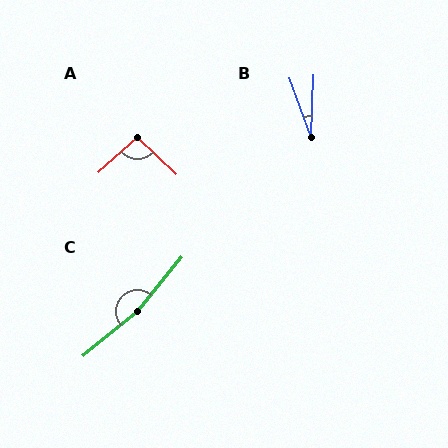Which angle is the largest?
C, at approximately 169 degrees.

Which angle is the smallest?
B, at approximately 22 degrees.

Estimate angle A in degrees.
Approximately 95 degrees.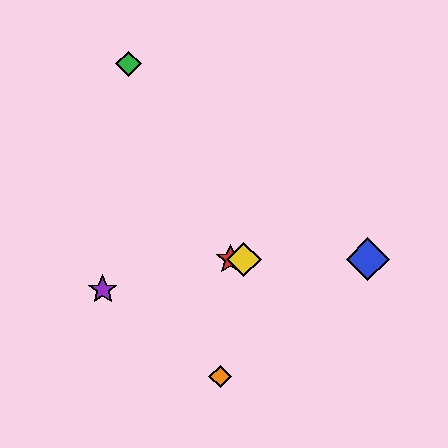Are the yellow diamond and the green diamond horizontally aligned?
No, the yellow diamond is at y≈259 and the green diamond is at y≈64.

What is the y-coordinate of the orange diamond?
The orange diamond is at y≈377.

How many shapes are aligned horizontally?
3 shapes (the red star, the blue diamond, the yellow diamond) are aligned horizontally.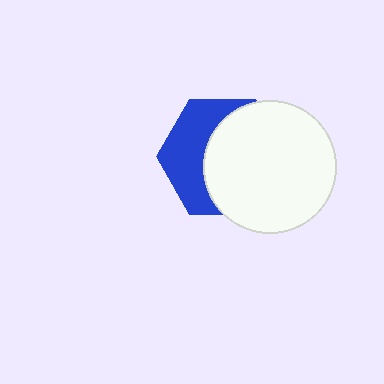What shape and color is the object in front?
The object in front is a white circle.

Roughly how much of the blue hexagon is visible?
A small part of it is visible (roughly 42%).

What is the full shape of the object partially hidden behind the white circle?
The partially hidden object is a blue hexagon.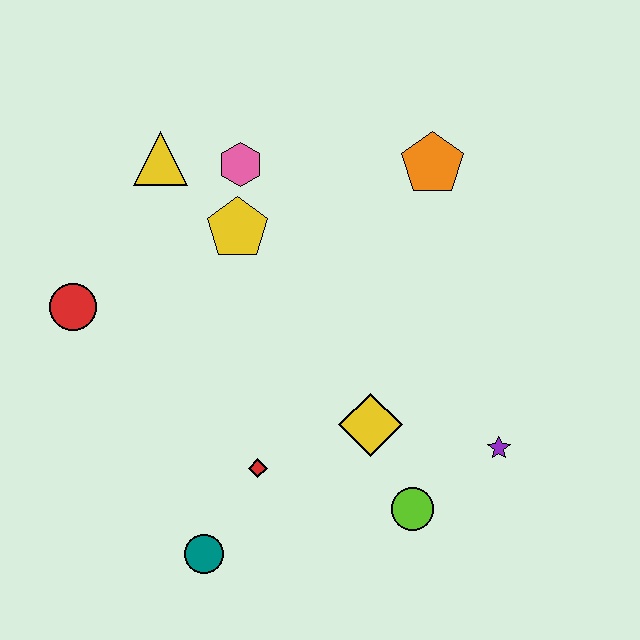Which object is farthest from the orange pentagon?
The teal circle is farthest from the orange pentagon.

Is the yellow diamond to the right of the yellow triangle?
Yes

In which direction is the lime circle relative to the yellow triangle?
The lime circle is below the yellow triangle.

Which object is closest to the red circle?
The yellow triangle is closest to the red circle.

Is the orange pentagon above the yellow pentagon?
Yes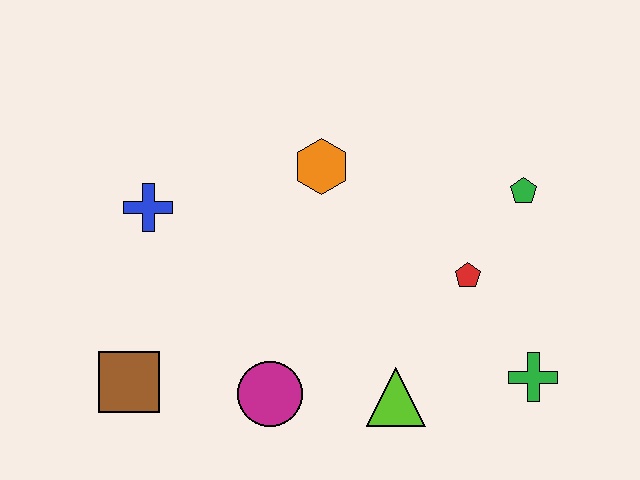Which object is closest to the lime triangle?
The magenta circle is closest to the lime triangle.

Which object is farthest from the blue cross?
The green cross is farthest from the blue cross.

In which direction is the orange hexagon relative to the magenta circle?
The orange hexagon is above the magenta circle.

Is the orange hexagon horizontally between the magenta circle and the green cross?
Yes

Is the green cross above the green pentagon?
No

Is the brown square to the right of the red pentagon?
No